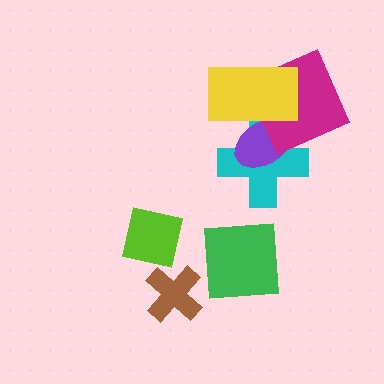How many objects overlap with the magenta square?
3 objects overlap with the magenta square.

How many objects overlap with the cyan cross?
3 objects overlap with the cyan cross.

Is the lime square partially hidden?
No, no other shape covers it.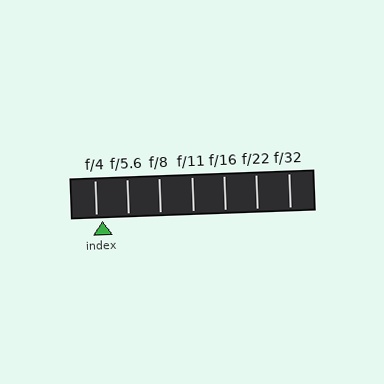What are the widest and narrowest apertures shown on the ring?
The widest aperture shown is f/4 and the narrowest is f/32.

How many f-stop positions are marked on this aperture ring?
There are 7 f-stop positions marked.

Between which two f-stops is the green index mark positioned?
The index mark is between f/4 and f/5.6.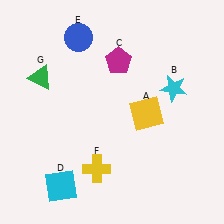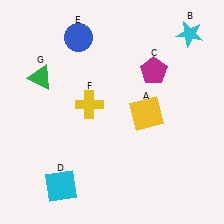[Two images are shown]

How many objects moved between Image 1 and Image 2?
3 objects moved between the two images.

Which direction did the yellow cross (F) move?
The yellow cross (F) moved up.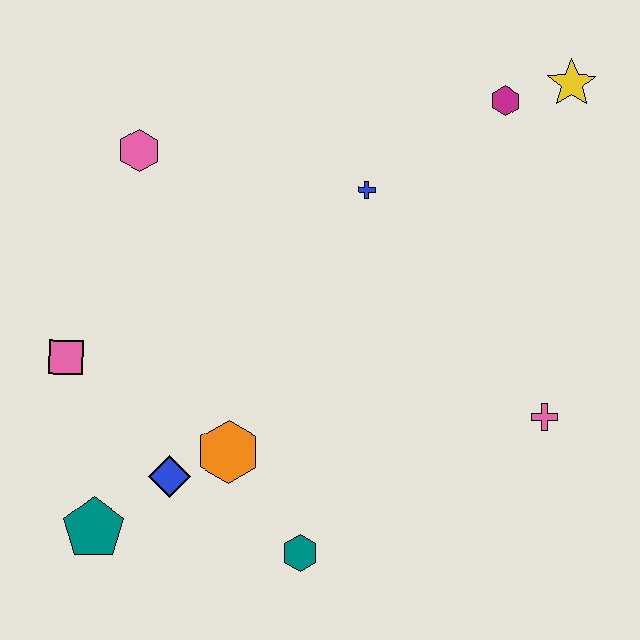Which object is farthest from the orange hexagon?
The yellow star is farthest from the orange hexagon.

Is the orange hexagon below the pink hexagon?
Yes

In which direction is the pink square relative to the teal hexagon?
The pink square is to the left of the teal hexagon.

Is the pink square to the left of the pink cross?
Yes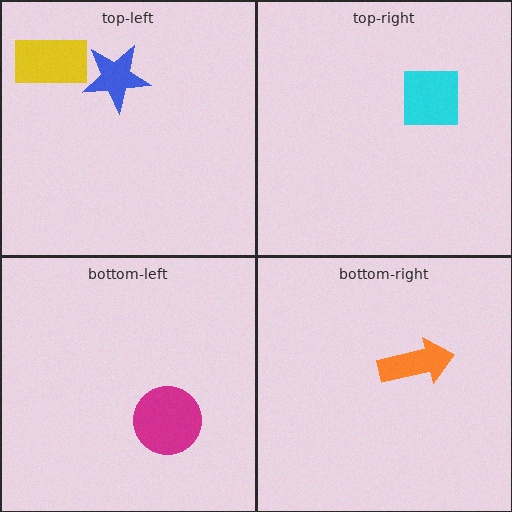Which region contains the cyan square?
The top-right region.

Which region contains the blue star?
The top-left region.